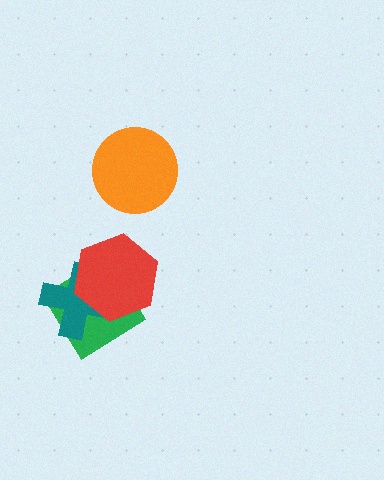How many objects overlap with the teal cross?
2 objects overlap with the teal cross.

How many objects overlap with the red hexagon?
2 objects overlap with the red hexagon.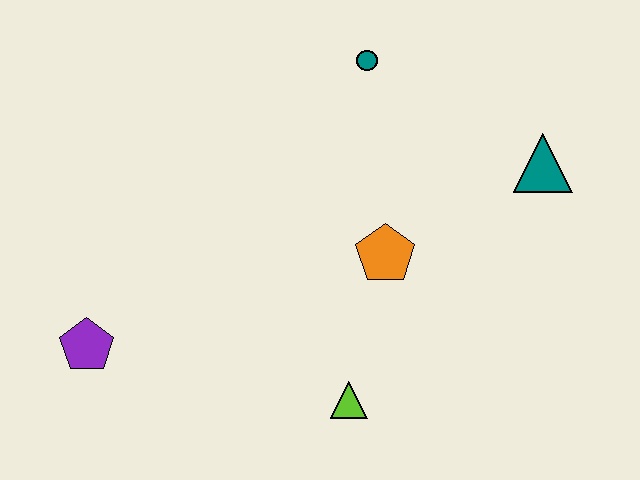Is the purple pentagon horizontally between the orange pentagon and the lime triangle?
No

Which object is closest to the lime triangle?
The orange pentagon is closest to the lime triangle.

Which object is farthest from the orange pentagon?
The purple pentagon is farthest from the orange pentagon.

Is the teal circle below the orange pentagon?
No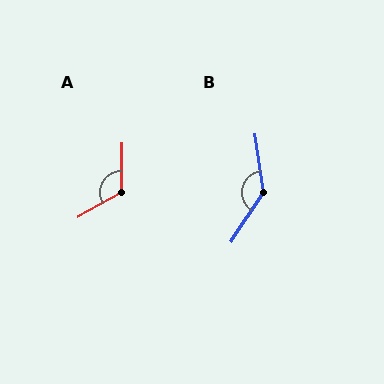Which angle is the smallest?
A, at approximately 121 degrees.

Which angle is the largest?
B, at approximately 139 degrees.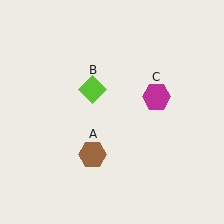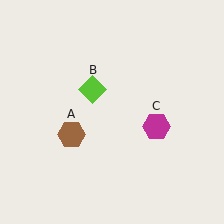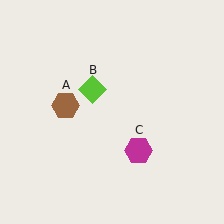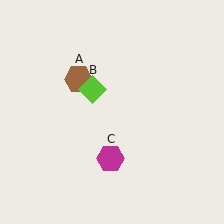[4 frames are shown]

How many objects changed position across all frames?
2 objects changed position: brown hexagon (object A), magenta hexagon (object C).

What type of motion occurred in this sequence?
The brown hexagon (object A), magenta hexagon (object C) rotated clockwise around the center of the scene.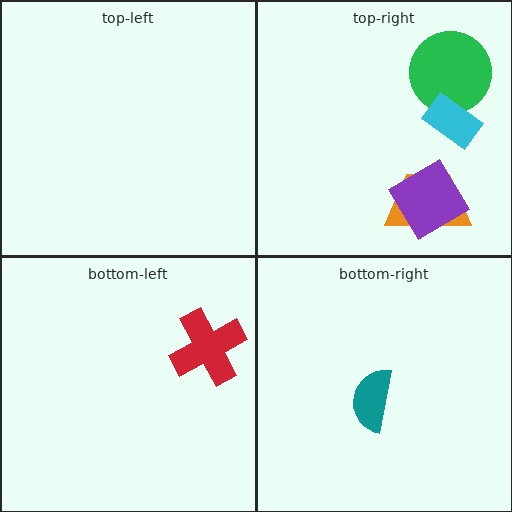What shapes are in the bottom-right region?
The teal semicircle.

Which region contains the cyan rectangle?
The top-right region.